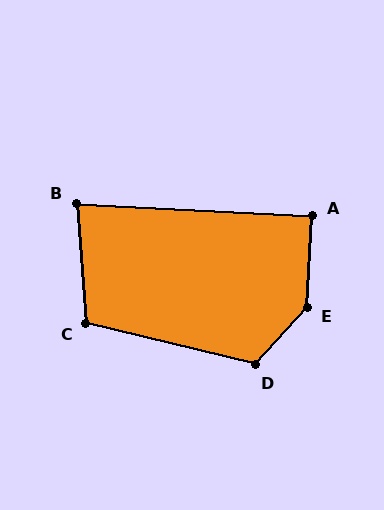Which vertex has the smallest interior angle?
B, at approximately 83 degrees.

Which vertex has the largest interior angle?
E, at approximately 141 degrees.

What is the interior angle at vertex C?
Approximately 108 degrees (obtuse).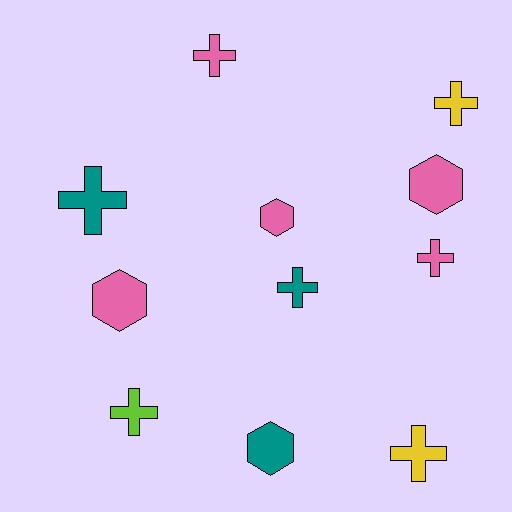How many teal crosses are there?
There are 2 teal crosses.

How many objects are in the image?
There are 11 objects.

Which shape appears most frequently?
Cross, with 7 objects.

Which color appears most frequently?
Pink, with 5 objects.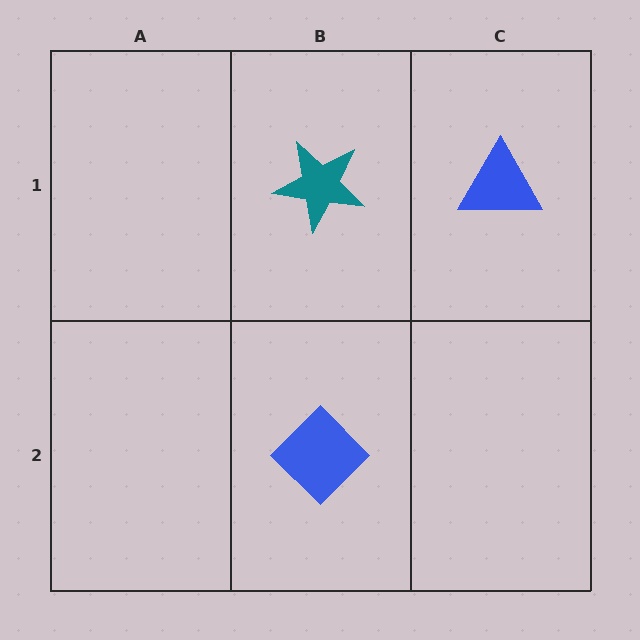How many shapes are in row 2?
1 shape.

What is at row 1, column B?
A teal star.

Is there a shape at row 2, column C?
No, that cell is empty.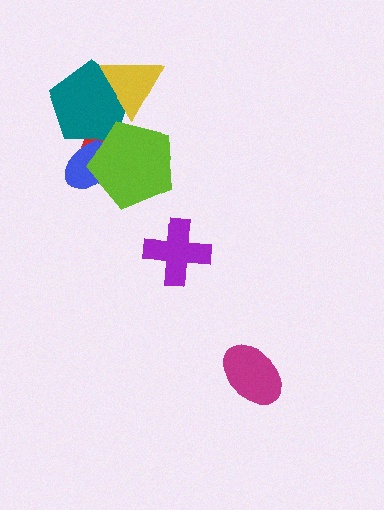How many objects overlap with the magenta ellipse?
0 objects overlap with the magenta ellipse.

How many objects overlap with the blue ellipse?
3 objects overlap with the blue ellipse.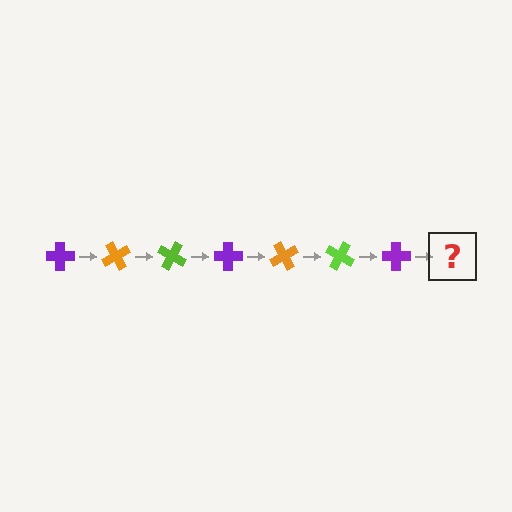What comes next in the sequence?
The next element should be an orange cross, rotated 420 degrees from the start.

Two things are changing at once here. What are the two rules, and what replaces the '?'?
The two rules are that it rotates 60 degrees each step and the color cycles through purple, orange, and lime. The '?' should be an orange cross, rotated 420 degrees from the start.